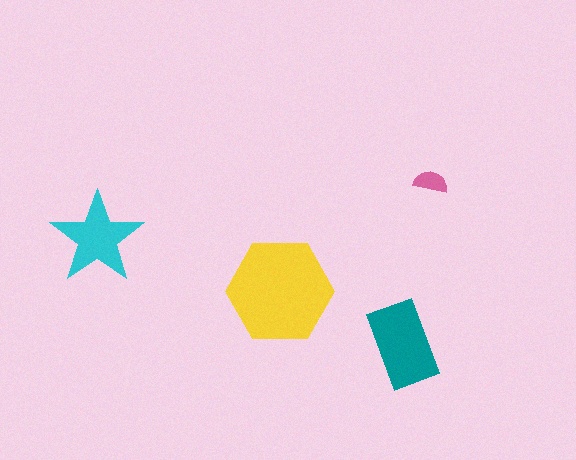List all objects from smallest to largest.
The pink semicircle, the cyan star, the teal rectangle, the yellow hexagon.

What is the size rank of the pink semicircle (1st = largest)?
4th.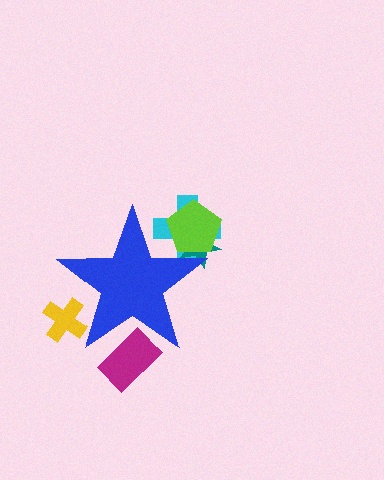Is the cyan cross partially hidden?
Yes, the cyan cross is partially hidden behind the blue star.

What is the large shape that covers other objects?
A blue star.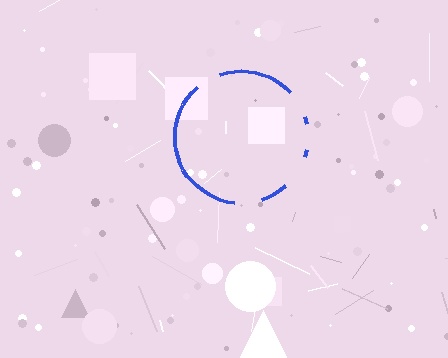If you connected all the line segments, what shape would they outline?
They would outline a circle.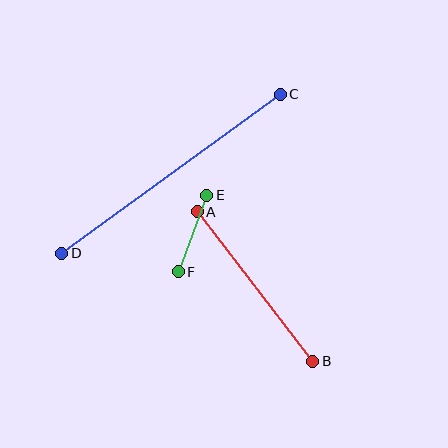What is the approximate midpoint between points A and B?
The midpoint is at approximately (255, 286) pixels.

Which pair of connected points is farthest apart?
Points C and D are farthest apart.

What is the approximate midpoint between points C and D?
The midpoint is at approximately (171, 174) pixels.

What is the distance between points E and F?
The distance is approximately 82 pixels.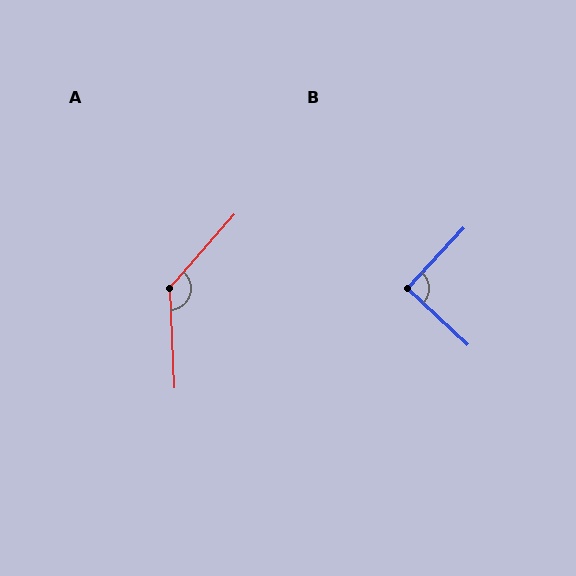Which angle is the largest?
A, at approximately 136 degrees.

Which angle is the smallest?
B, at approximately 90 degrees.